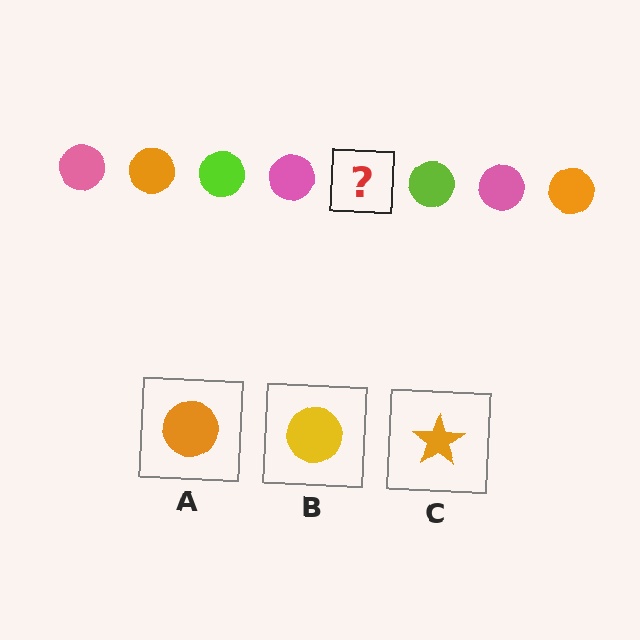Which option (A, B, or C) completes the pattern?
A.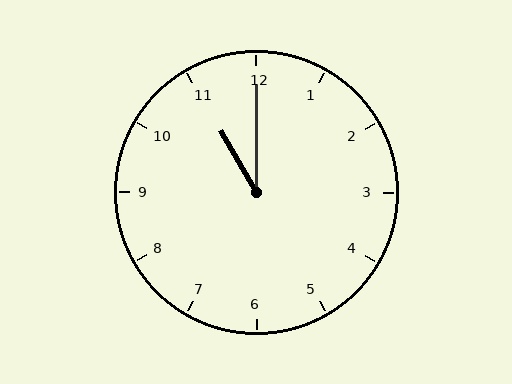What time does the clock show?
11:00.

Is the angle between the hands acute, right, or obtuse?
It is acute.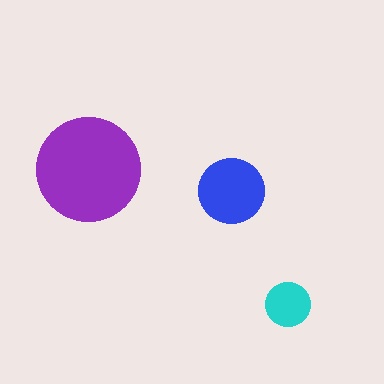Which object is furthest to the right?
The cyan circle is rightmost.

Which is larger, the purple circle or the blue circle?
The purple one.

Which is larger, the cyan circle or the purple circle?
The purple one.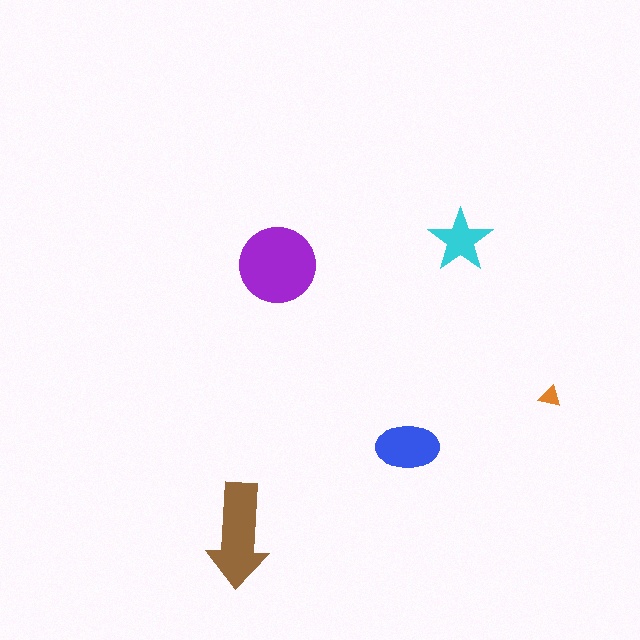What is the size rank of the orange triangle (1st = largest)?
5th.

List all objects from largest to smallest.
The purple circle, the brown arrow, the blue ellipse, the cyan star, the orange triangle.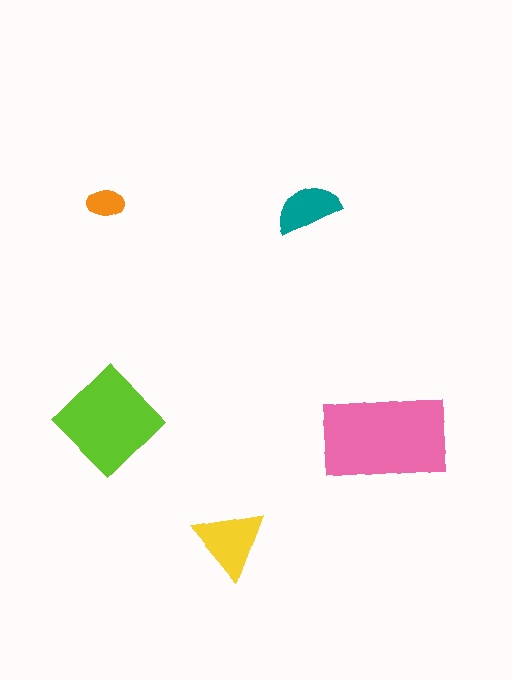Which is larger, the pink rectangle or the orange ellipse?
The pink rectangle.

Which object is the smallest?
The orange ellipse.